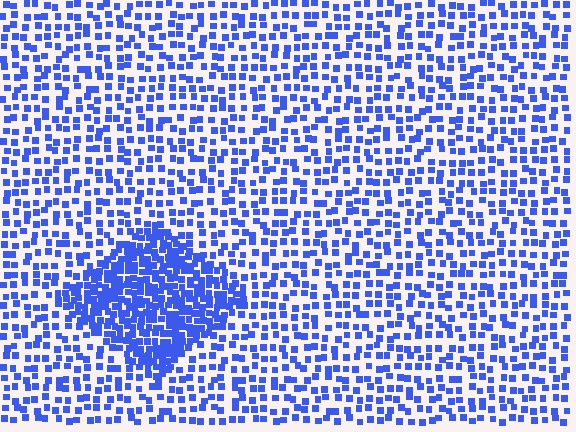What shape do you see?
I see a diamond.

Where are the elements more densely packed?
The elements are more densely packed inside the diamond boundary.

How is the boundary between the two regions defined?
The boundary is defined by a change in element density (approximately 2.3x ratio). All elements are the same color, size, and shape.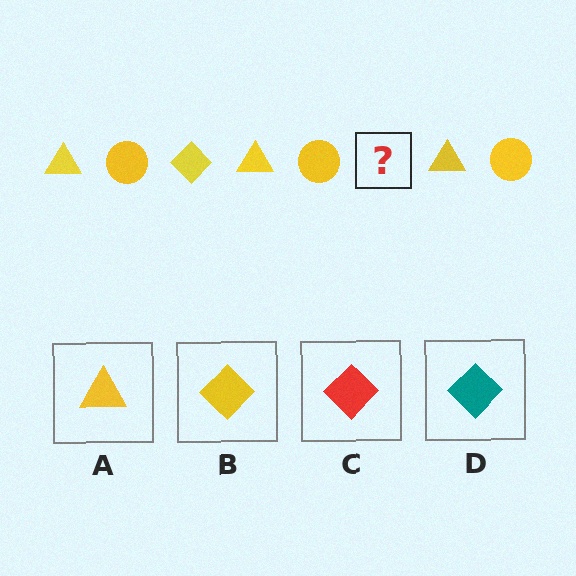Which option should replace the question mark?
Option B.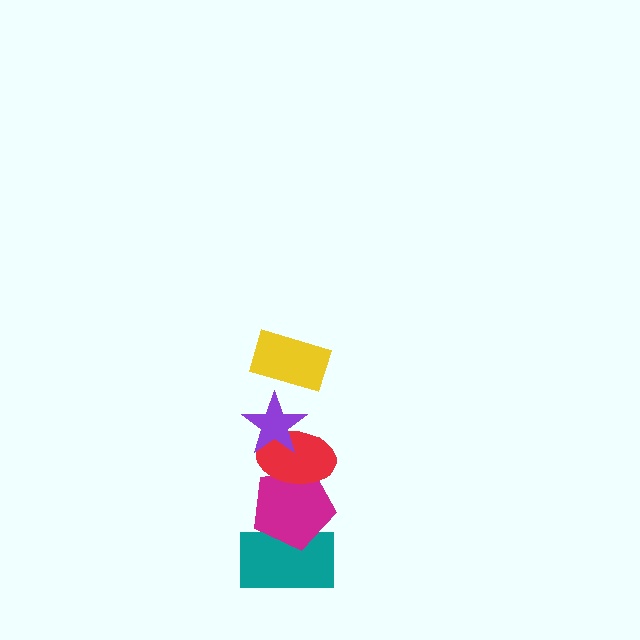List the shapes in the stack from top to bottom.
From top to bottom: the yellow rectangle, the purple star, the red ellipse, the magenta pentagon, the teal rectangle.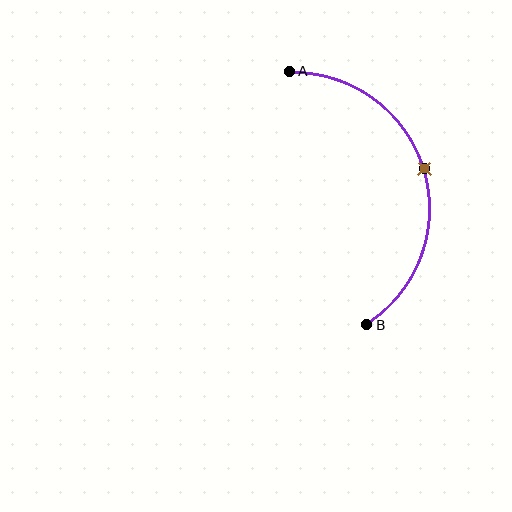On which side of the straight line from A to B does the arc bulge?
The arc bulges to the right of the straight line connecting A and B.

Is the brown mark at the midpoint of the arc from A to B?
Yes. The brown mark lies on the arc at equal arc-length from both A and B — it is the arc midpoint.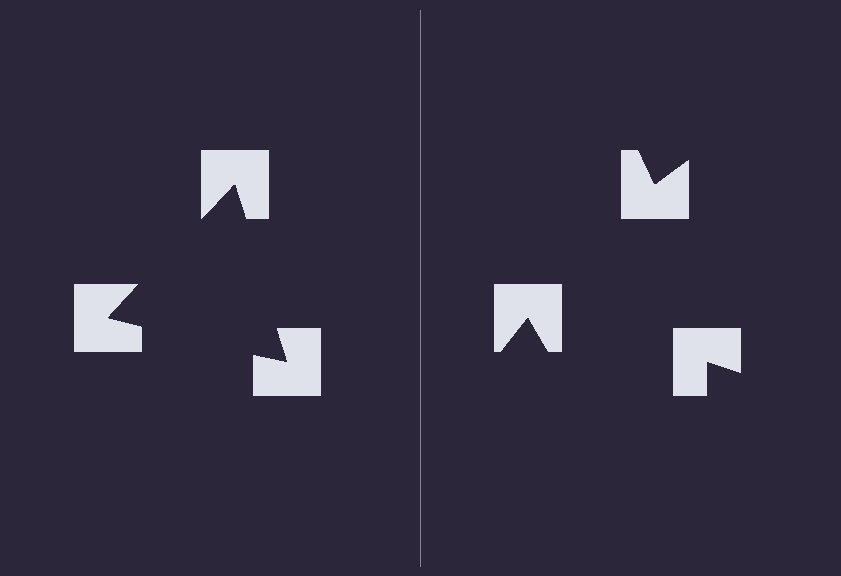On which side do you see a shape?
An illusory triangle appears on the left side. On the right side the wedge cuts are rotated, so no coherent shape forms.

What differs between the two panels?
The notched squares are positioned identically on both sides; only the wedge orientations differ. On the left they align to a triangle; on the right they are misaligned.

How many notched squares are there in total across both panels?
6 — 3 on each side.